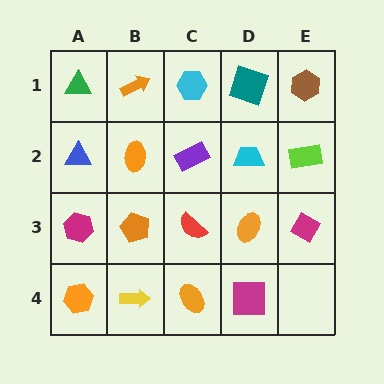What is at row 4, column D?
A magenta square.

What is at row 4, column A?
An orange hexagon.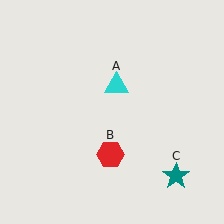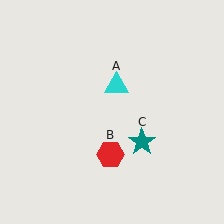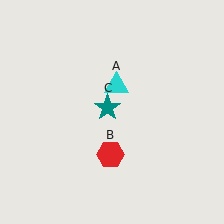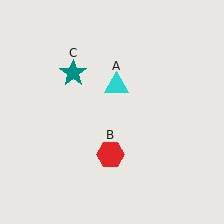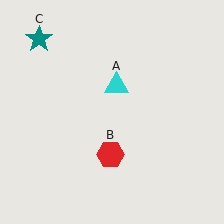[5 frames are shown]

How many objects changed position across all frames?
1 object changed position: teal star (object C).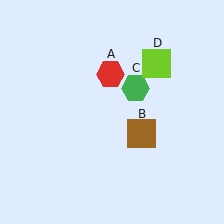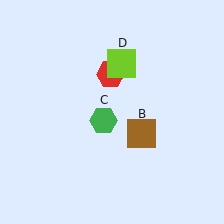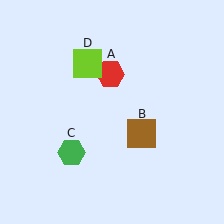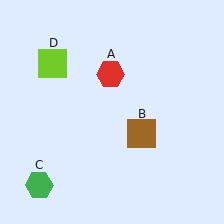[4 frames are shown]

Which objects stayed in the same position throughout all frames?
Red hexagon (object A) and brown square (object B) remained stationary.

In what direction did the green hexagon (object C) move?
The green hexagon (object C) moved down and to the left.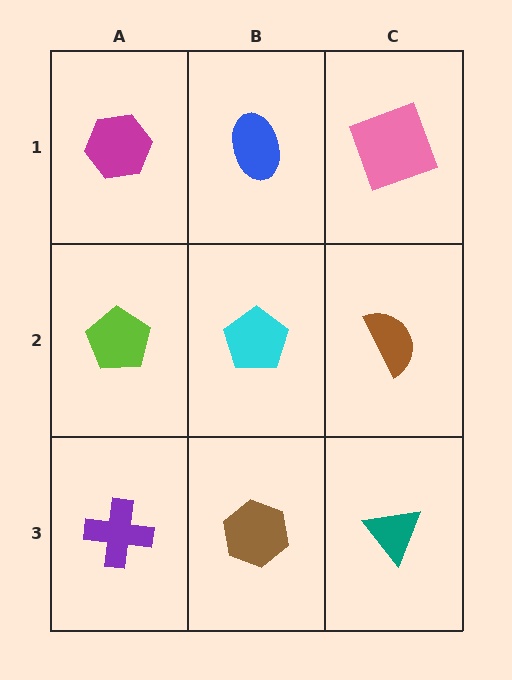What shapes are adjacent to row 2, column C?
A pink square (row 1, column C), a teal triangle (row 3, column C), a cyan pentagon (row 2, column B).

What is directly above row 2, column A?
A magenta hexagon.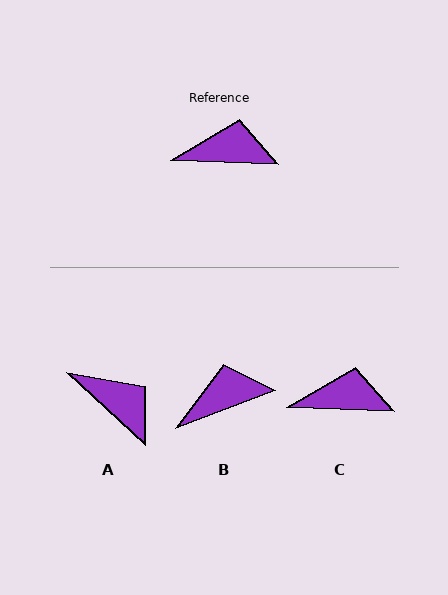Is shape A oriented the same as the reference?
No, it is off by about 41 degrees.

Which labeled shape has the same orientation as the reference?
C.